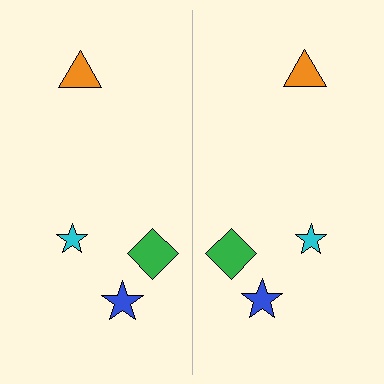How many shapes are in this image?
There are 8 shapes in this image.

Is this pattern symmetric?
Yes, this pattern has bilateral (reflection) symmetry.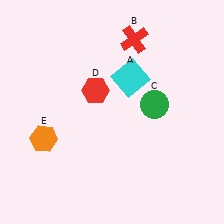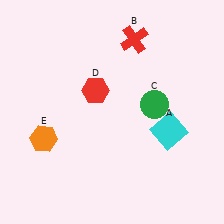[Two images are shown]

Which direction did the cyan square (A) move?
The cyan square (A) moved down.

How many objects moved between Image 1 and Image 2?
1 object moved between the two images.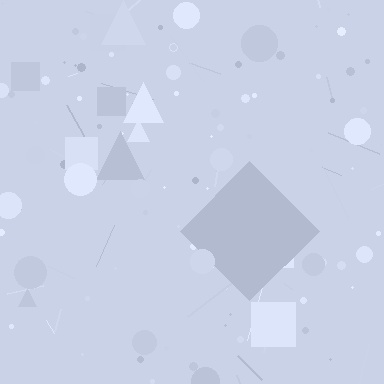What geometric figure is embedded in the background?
A diamond is embedded in the background.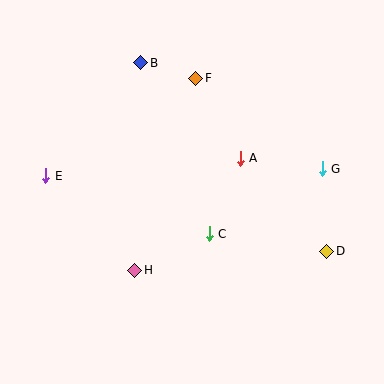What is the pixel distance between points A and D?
The distance between A and D is 127 pixels.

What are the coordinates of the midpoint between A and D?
The midpoint between A and D is at (284, 205).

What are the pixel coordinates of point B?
Point B is at (141, 63).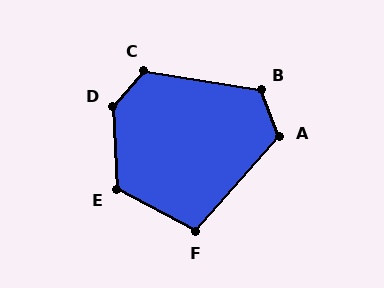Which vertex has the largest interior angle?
D, at approximately 136 degrees.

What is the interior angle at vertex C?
Approximately 122 degrees (obtuse).